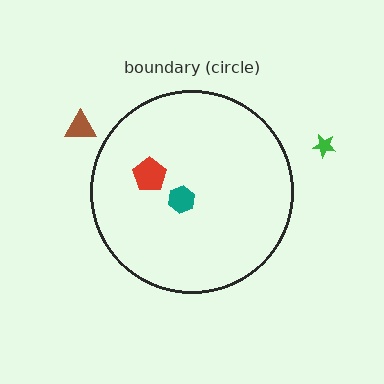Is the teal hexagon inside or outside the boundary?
Inside.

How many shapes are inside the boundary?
2 inside, 2 outside.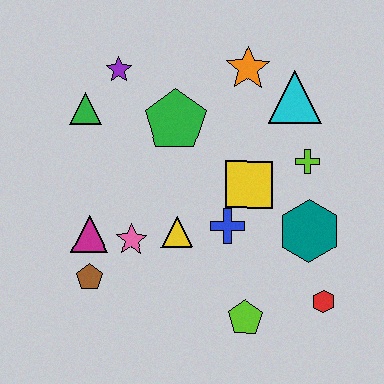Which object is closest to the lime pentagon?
The red hexagon is closest to the lime pentagon.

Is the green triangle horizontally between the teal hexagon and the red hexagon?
No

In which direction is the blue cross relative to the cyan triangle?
The blue cross is below the cyan triangle.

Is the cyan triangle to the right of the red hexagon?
No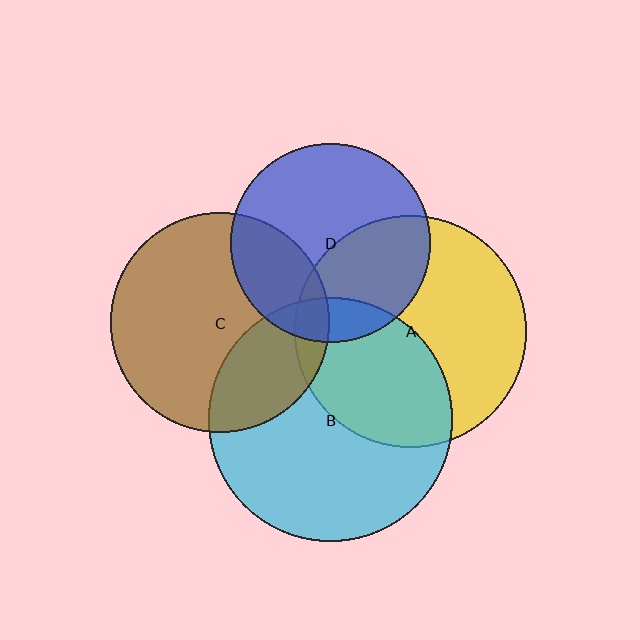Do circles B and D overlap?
Yes.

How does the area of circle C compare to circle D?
Approximately 1.2 times.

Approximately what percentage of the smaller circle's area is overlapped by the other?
Approximately 15%.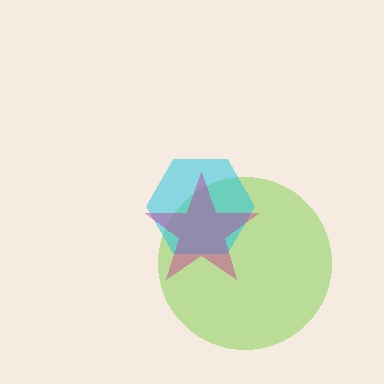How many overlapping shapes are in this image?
There are 3 overlapping shapes in the image.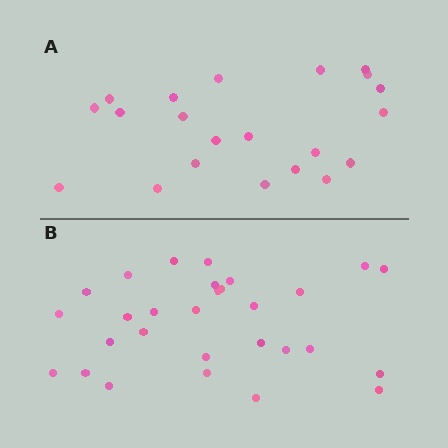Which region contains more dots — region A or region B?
Region B (the bottom region) has more dots.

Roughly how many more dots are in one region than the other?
Region B has roughly 8 or so more dots than region A.